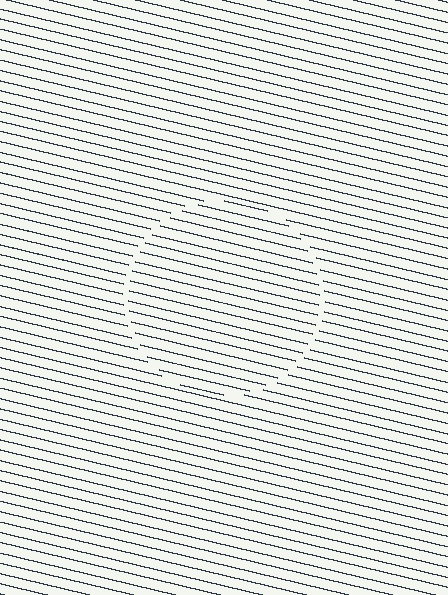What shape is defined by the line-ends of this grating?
An illusory circle. The interior of the shape contains the same grating, shifted by half a period — the contour is defined by the phase discontinuity where line-ends from the inner and outer gratings abut.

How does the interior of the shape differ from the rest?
The interior of the shape contains the same grating, shifted by half a period — the contour is defined by the phase discontinuity where line-ends from the inner and outer gratings abut.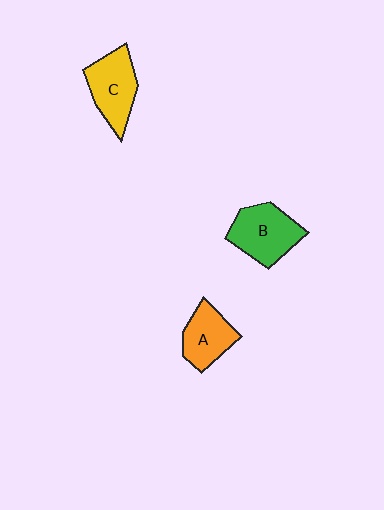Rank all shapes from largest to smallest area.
From largest to smallest: B (green), C (yellow), A (orange).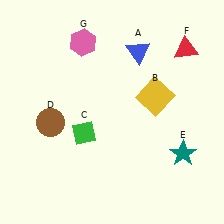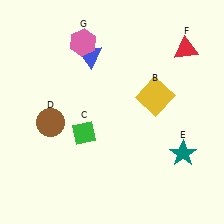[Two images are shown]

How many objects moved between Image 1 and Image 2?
1 object moved between the two images.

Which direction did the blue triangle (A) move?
The blue triangle (A) moved left.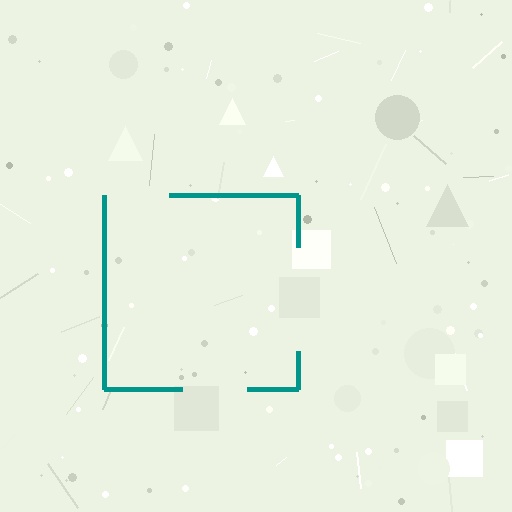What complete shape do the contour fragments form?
The contour fragments form a square.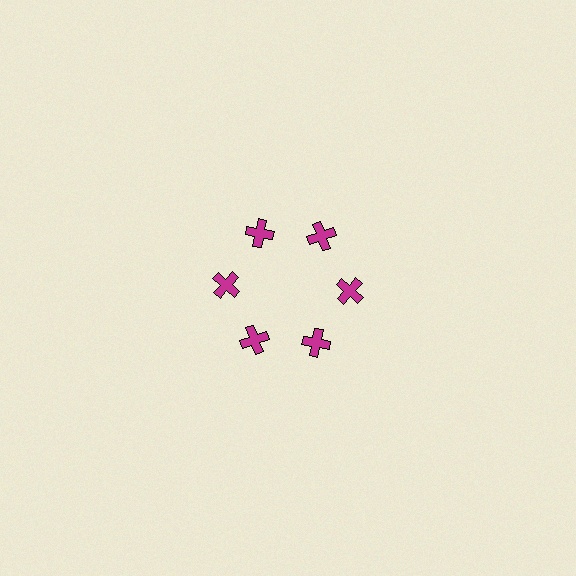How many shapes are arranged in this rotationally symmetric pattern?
There are 6 shapes, arranged in 6 groups of 1.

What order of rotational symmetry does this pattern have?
This pattern has 6-fold rotational symmetry.